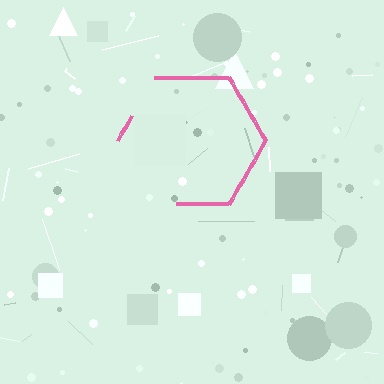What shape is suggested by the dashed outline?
The dashed outline suggests a hexagon.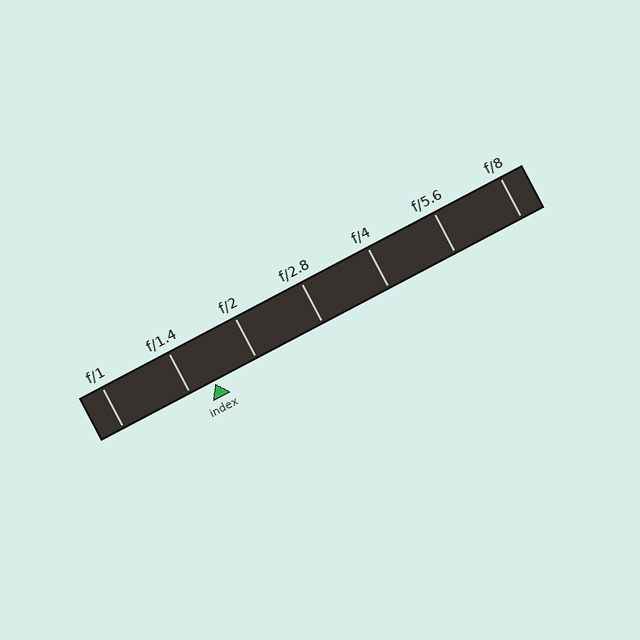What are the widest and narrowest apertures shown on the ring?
The widest aperture shown is f/1 and the narrowest is f/8.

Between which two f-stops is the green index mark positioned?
The index mark is between f/1.4 and f/2.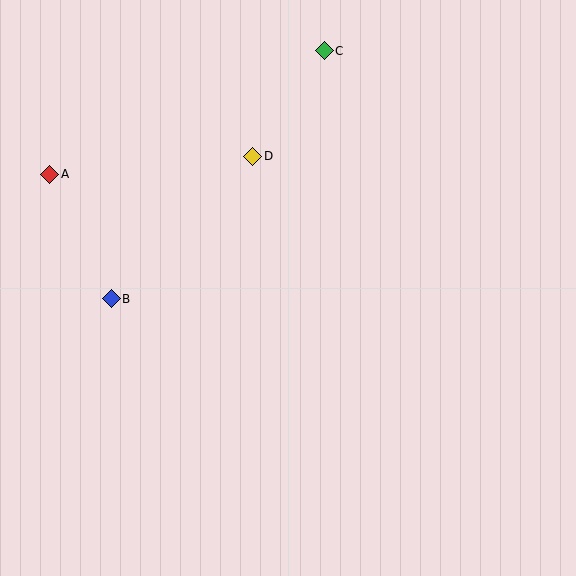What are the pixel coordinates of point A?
Point A is at (50, 174).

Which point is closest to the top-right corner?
Point C is closest to the top-right corner.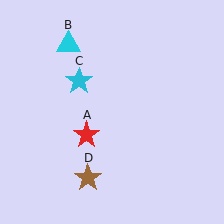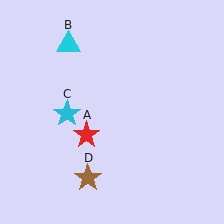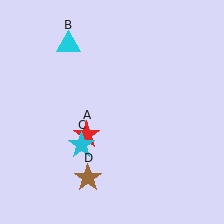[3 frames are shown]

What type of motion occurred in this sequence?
The cyan star (object C) rotated counterclockwise around the center of the scene.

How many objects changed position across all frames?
1 object changed position: cyan star (object C).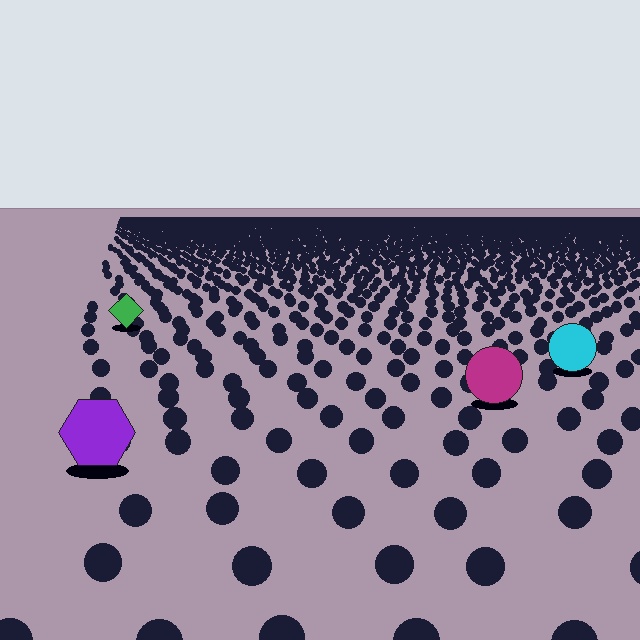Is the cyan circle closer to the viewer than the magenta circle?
No. The magenta circle is closer — you can tell from the texture gradient: the ground texture is coarser near it.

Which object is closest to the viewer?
The purple hexagon is closest. The texture marks near it are larger and more spread out.